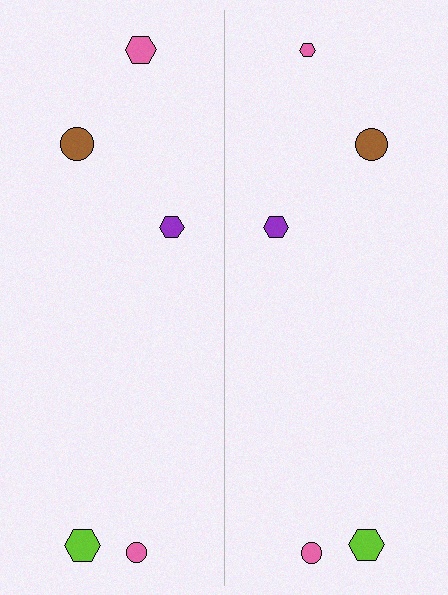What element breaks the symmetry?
The pink hexagon on the right side has a different size than its mirror counterpart.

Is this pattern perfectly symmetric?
No, the pattern is not perfectly symmetric. The pink hexagon on the right side has a different size than its mirror counterpart.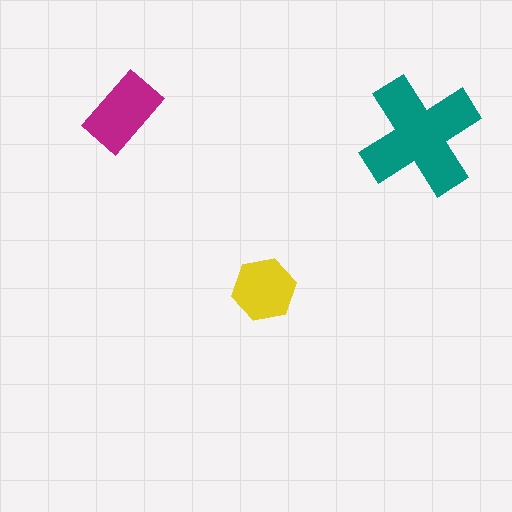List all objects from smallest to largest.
The yellow hexagon, the magenta rectangle, the teal cross.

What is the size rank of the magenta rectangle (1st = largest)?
2nd.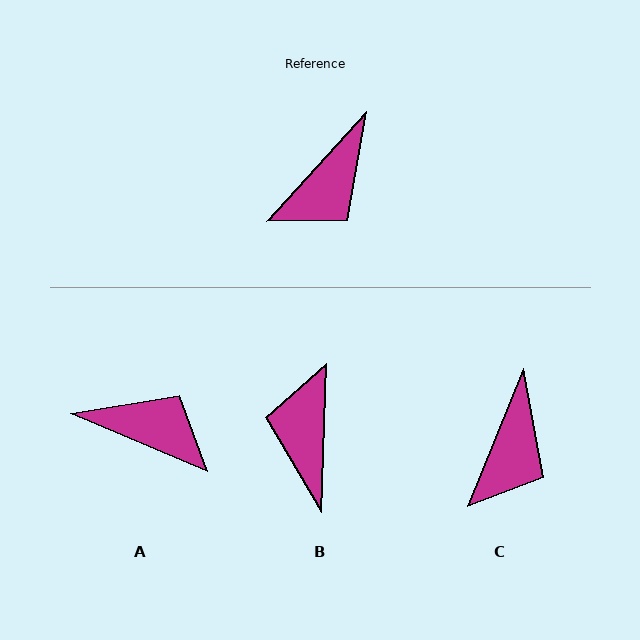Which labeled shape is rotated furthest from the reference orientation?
B, about 140 degrees away.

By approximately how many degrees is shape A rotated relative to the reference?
Approximately 109 degrees counter-clockwise.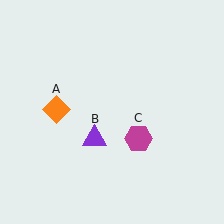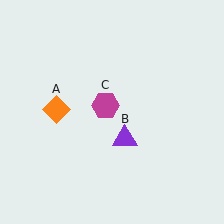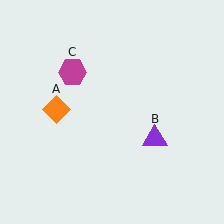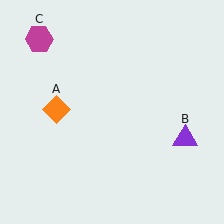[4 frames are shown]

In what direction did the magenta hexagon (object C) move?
The magenta hexagon (object C) moved up and to the left.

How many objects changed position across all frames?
2 objects changed position: purple triangle (object B), magenta hexagon (object C).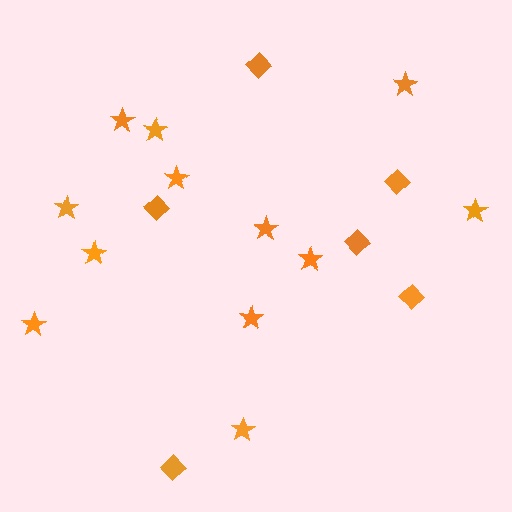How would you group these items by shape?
There are 2 groups: one group of diamonds (6) and one group of stars (12).